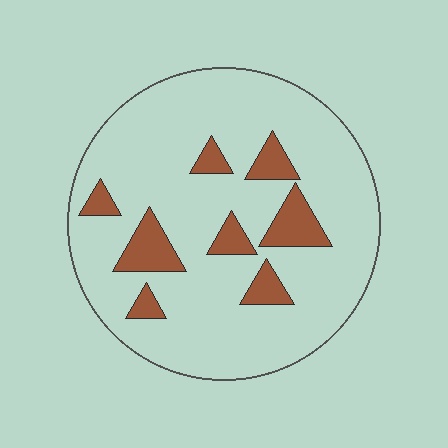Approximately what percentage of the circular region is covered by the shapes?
Approximately 15%.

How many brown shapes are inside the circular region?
8.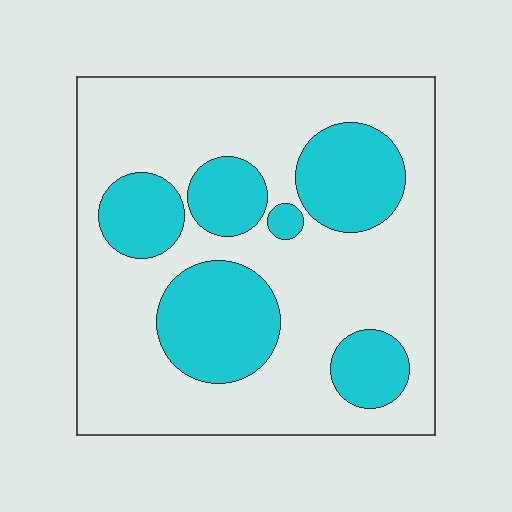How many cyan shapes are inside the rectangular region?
6.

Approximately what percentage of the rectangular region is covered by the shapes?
Approximately 30%.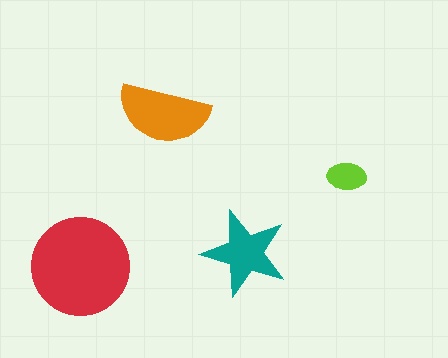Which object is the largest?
The red circle.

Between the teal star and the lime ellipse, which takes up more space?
The teal star.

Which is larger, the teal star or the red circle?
The red circle.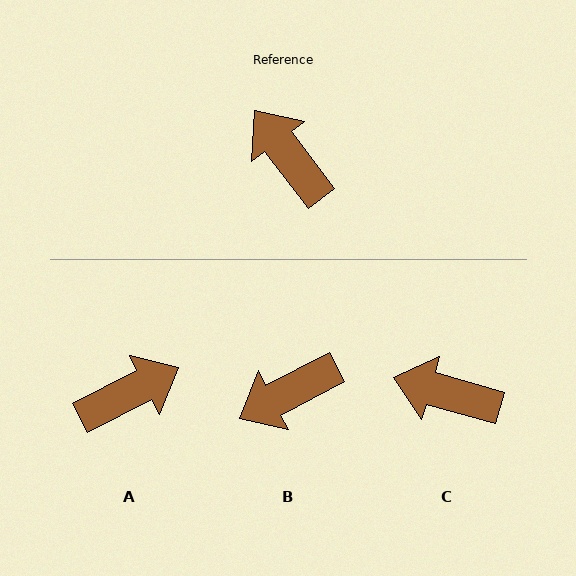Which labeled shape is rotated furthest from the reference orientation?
A, about 100 degrees away.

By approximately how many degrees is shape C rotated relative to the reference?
Approximately 37 degrees counter-clockwise.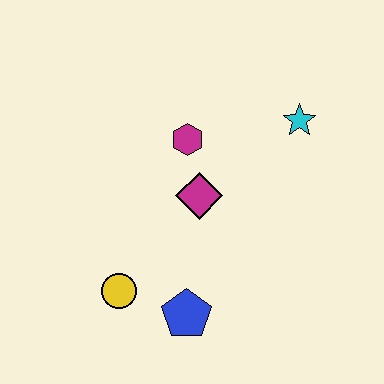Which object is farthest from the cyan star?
The yellow circle is farthest from the cyan star.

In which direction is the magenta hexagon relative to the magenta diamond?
The magenta hexagon is above the magenta diamond.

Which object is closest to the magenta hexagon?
The magenta diamond is closest to the magenta hexagon.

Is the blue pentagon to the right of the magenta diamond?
No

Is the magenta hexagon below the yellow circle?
No